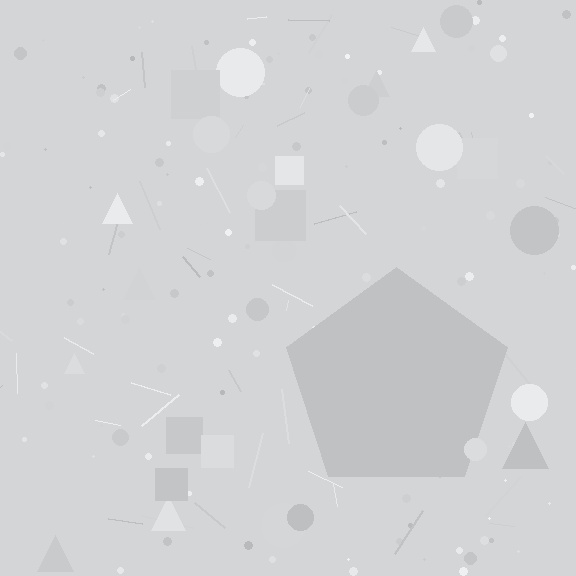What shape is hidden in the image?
A pentagon is hidden in the image.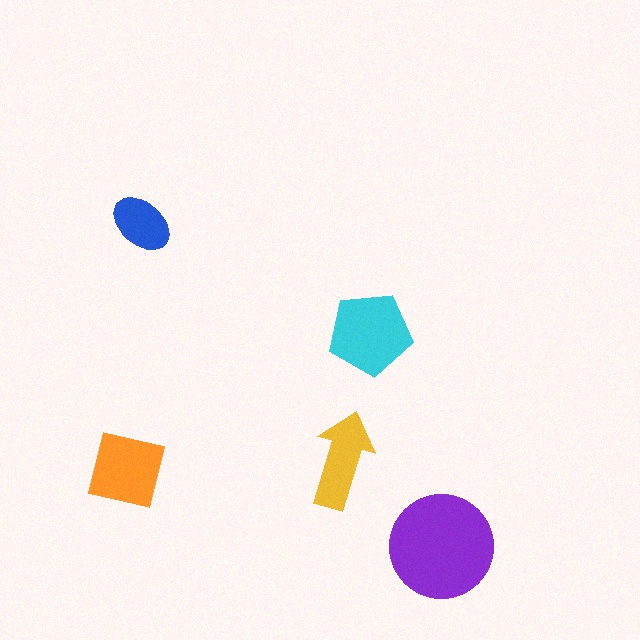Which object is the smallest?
The blue ellipse.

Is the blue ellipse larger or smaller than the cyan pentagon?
Smaller.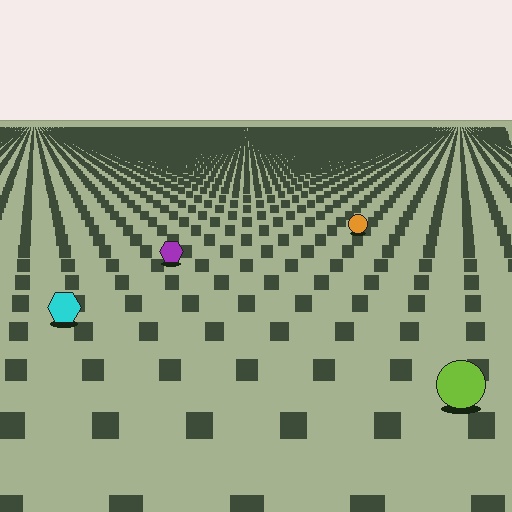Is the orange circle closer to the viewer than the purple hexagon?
No. The purple hexagon is closer — you can tell from the texture gradient: the ground texture is coarser near it.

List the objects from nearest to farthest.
From nearest to farthest: the lime circle, the cyan hexagon, the purple hexagon, the orange circle.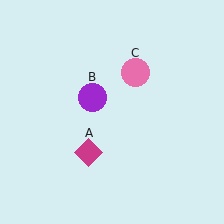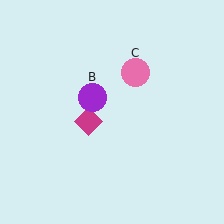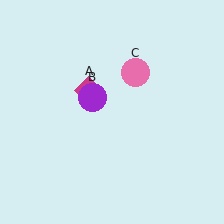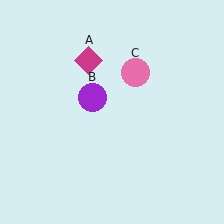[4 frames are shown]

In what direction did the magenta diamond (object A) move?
The magenta diamond (object A) moved up.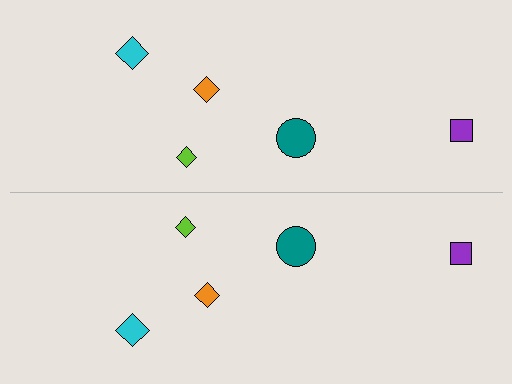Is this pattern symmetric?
Yes, this pattern has bilateral (reflection) symmetry.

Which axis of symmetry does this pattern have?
The pattern has a horizontal axis of symmetry running through the center of the image.